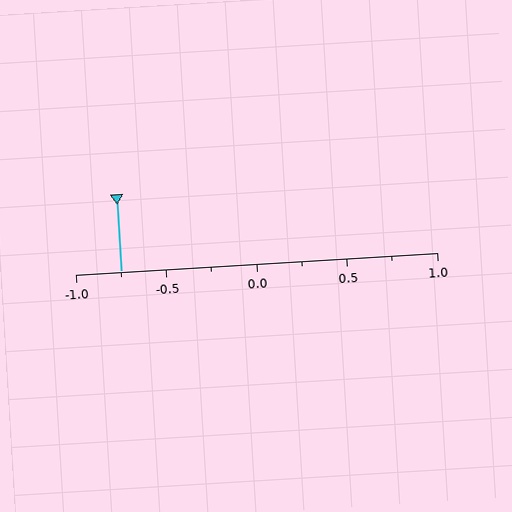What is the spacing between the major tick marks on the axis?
The major ticks are spaced 0.5 apart.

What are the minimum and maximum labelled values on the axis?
The axis runs from -1.0 to 1.0.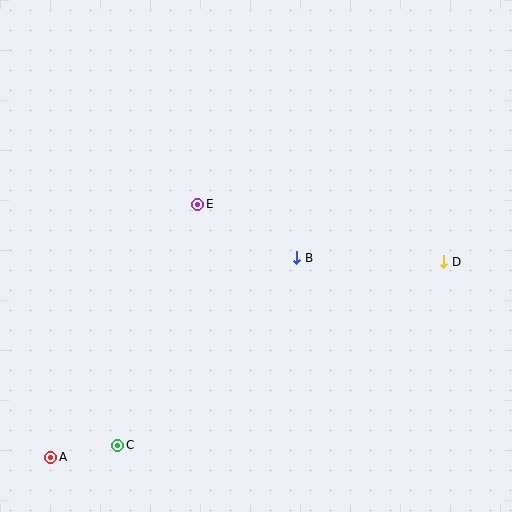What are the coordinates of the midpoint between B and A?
The midpoint between B and A is at (174, 358).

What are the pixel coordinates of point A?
Point A is at (51, 457).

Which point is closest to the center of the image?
Point B at (297, 258) is closest to the center.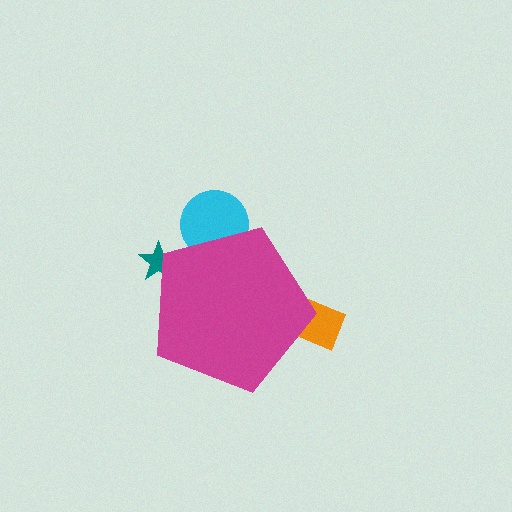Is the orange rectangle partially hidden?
Yes, the orange rectangle is partially hidden behind the magenta pentagon.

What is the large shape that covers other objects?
A magenta pentagon.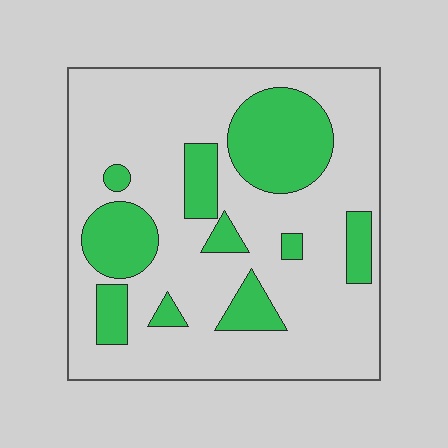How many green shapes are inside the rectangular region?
10.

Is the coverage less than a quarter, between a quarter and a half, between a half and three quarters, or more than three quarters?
Between a quarter and a half.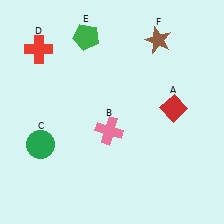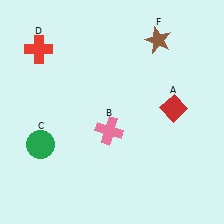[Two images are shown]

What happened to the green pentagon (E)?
The green pentagon (E) was removed in Image 2. It was in the top-left area of Image 1.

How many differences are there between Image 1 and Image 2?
There is 1 difference between the two images.